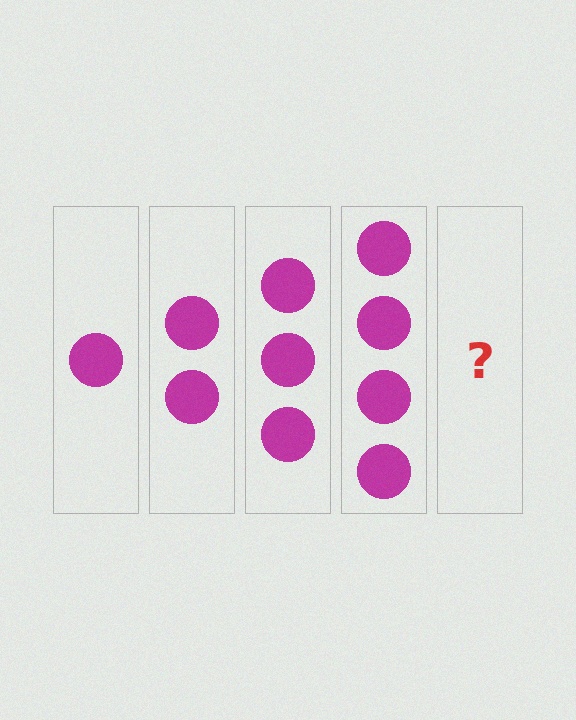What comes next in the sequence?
The next element should be 5 circles.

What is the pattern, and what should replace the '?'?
The pattern is that each step adds one more circle. The '?' should be 5 circles.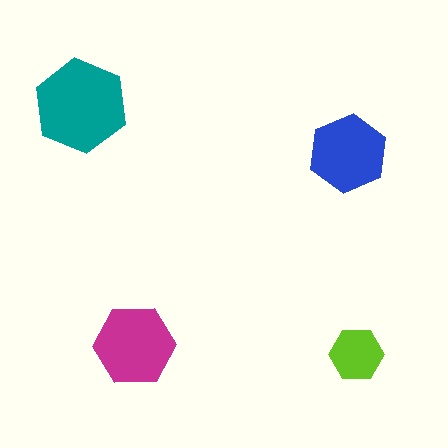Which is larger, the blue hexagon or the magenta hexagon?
The magenta one.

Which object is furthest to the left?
The teal hexagon is leftmost.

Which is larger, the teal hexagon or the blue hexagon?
The teal one.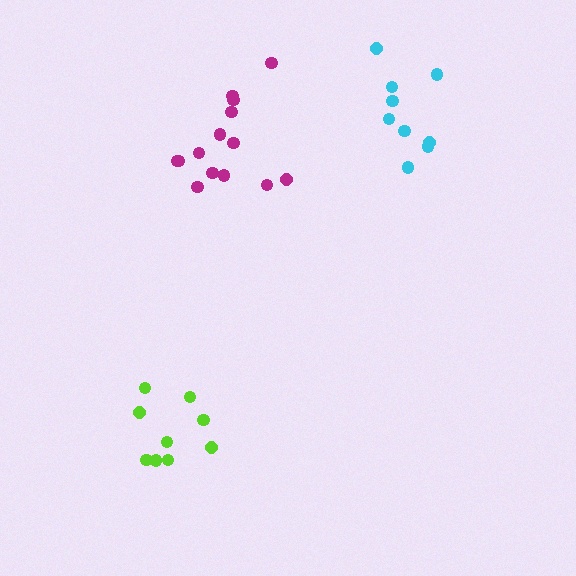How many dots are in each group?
Group 1: 9 dots, Group 2: 9 dots, Group 3: 14 dots (32 total).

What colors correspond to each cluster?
The clusters are colored: lime, cyan, magenta.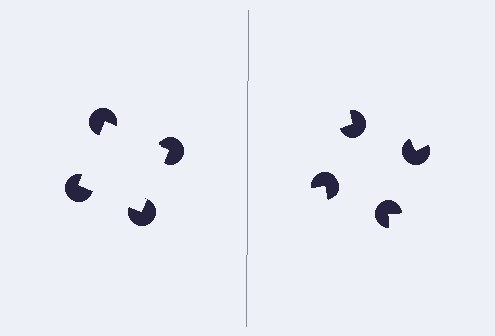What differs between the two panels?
The pac-man discs are positioned identically on both sides; only the wedge orientations differ. On the left they align to a square; on the right they are misaligned.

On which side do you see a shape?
An illusory square appears on the left side. On the right side the wedge cuts are rotated, so no coherent shape forms.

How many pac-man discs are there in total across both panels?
8 — 4 on each side.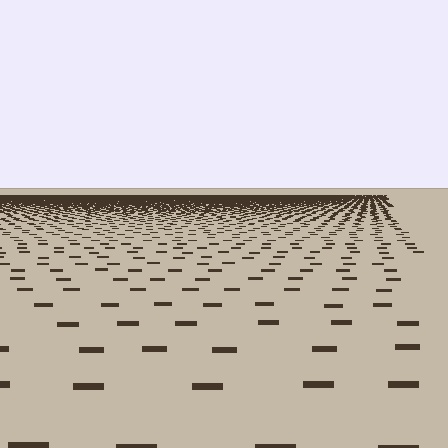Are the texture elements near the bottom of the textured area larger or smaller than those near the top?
Larger. Near the bottom, elements are closer to the viewer and appear at a bigger on-screen size.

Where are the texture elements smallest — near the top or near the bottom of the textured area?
Near the top.